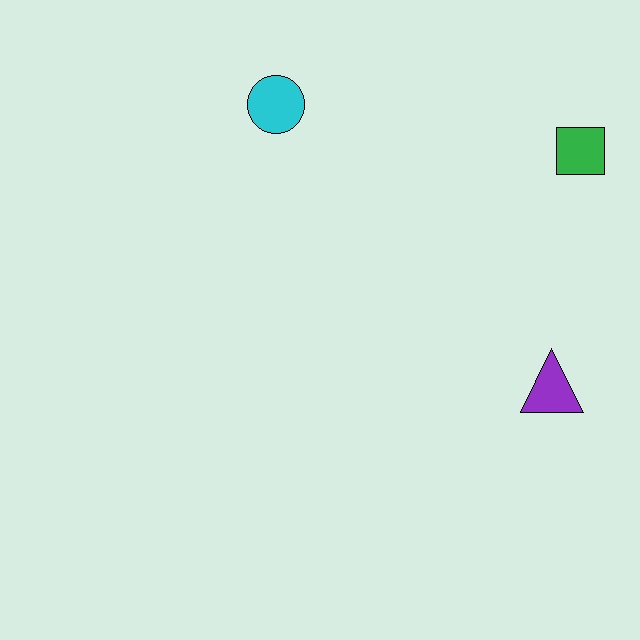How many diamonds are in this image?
There are no diamonds.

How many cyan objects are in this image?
There is 1 cyan object.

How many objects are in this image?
There are 3 objects.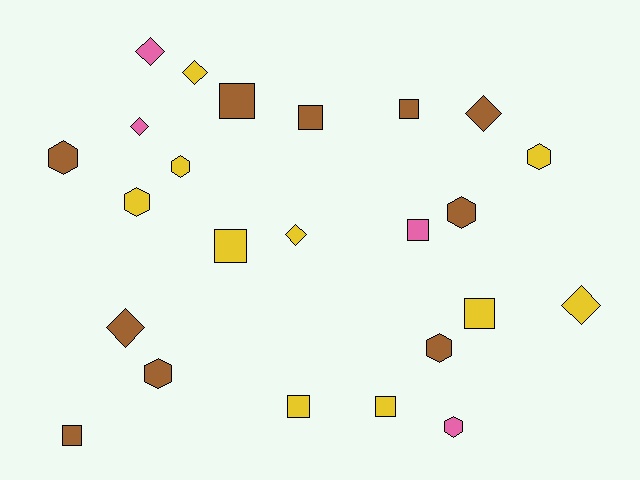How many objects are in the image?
There are 24 objects.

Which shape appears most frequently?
Square, with 9 objects.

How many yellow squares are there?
There are 4 yellow squares.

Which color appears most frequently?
Yellow, with 10 objects.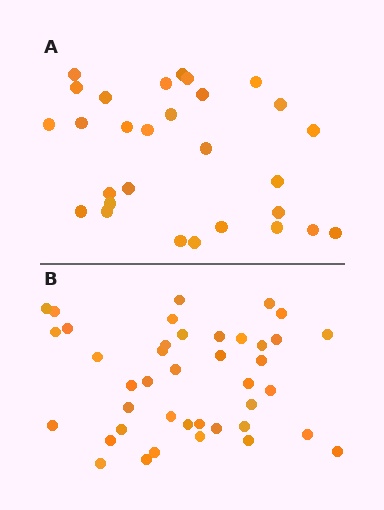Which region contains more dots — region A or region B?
Region B (the bottom region) has more dots.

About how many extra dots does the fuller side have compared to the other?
Region B has roughly 12 or so more dots than region A.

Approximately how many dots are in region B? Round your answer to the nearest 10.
About 40 dots. (The exact count is 41, which rounds to 40.)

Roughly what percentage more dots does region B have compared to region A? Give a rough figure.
About 40% more.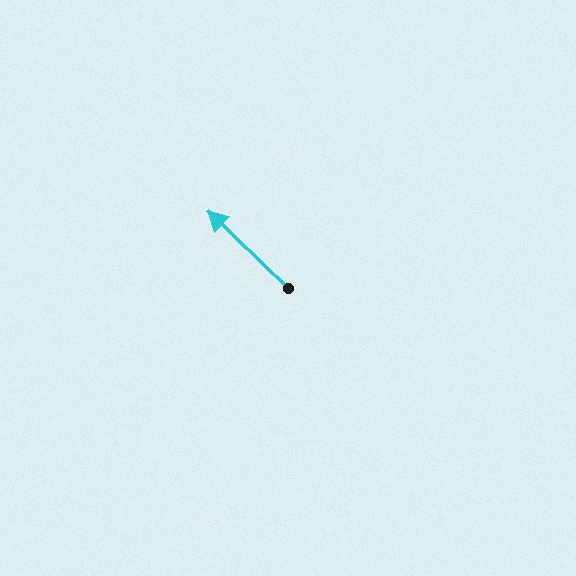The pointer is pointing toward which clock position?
Roughly 10 o'clock.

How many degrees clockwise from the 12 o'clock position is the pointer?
Approximately 314 degrees.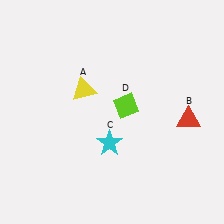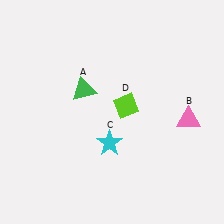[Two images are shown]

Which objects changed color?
A changed from yellow to green. B changed from red to pink.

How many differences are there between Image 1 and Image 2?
There are 2 differences between the two images.